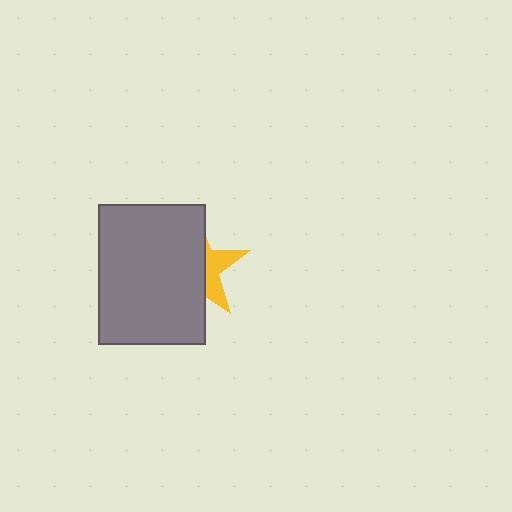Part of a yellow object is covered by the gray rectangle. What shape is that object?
It is a star.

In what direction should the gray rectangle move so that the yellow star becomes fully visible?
The gray rectangle should move left. That is the shortest direction to clear the overlap and leave the yellow star fully visible.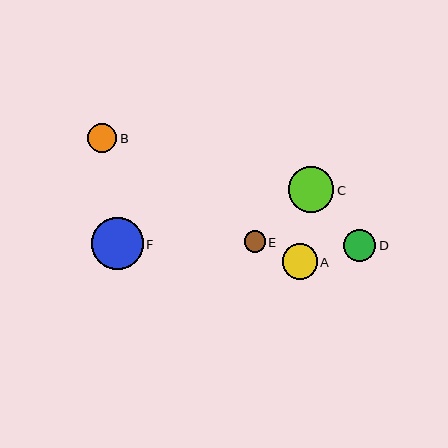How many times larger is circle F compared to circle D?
Circle F is approximately 1.6 times the size of circle D.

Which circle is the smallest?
Circle E is the smallest with a size of approximately 21 pixels.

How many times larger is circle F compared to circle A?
Circle F is approximately 1.5 times the size of circle A.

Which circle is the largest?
Circle F is the largest with a size of approximately 52 pixels.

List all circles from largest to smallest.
From largest to smallest: F, C, A, D, B, E.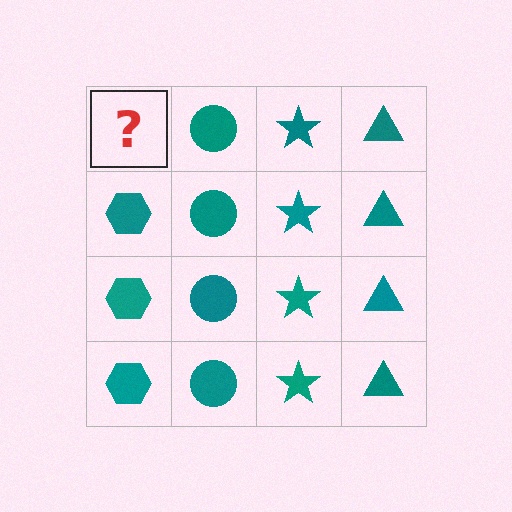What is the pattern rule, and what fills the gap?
The rule is that each column has a consistent shape. The gap should be filled with a teal hexagon.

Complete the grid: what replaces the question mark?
The question mark should be replaced with a teal hexagon.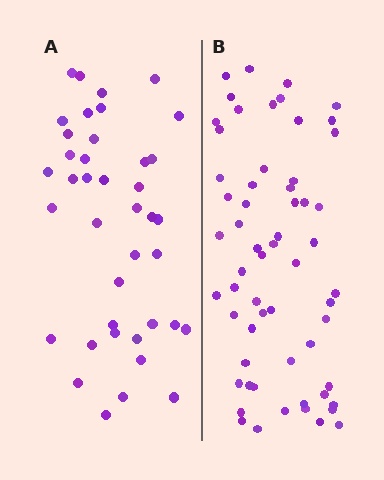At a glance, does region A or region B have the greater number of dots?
Region B (the right region) has more dots.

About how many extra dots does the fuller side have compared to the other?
Region B has approximately 20 more dots than region A.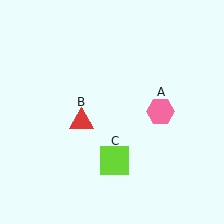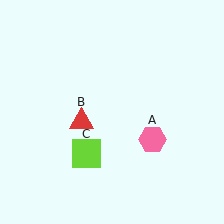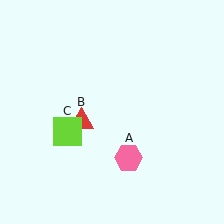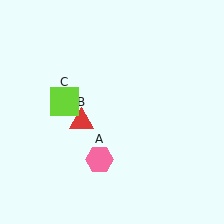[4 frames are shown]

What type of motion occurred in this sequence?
The pink hexagon (object A), lime square (object C) rotated clockwise around the center of the scene.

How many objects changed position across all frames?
2 objects changed position: pink hexagon (object A), lime square (object C).